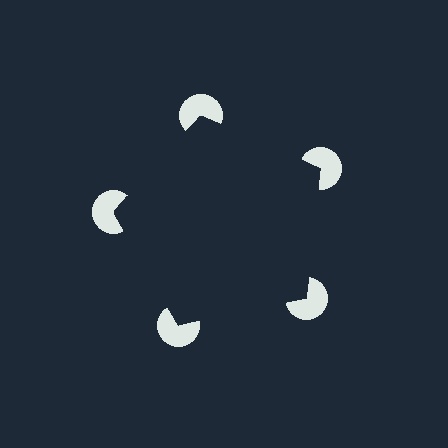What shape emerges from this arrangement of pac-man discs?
An illusory pentagon — its edges are inferred from the aligned wedge cuts in the pac-man discs, not physically drawn.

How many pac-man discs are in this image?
There are 5 — one at each vertex of the illusory pentagon.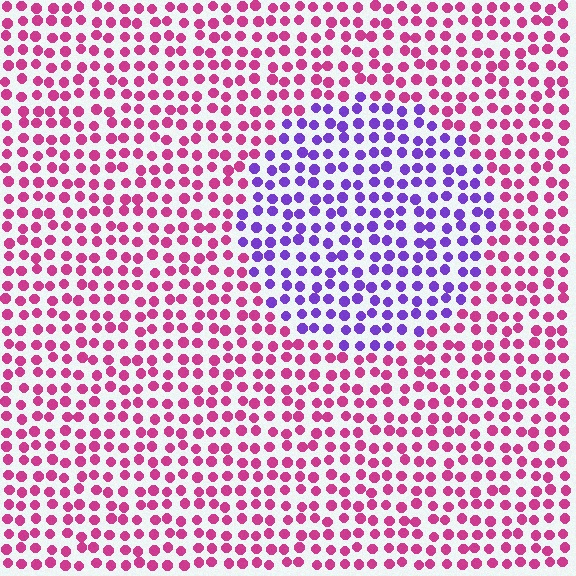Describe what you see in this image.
The image is filled with small magenta elements in a uniform arrangement. A circle-shaped region is visible where the elements are tinted to a slightly different hue, forming a subtle color boundary.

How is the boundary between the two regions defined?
The boundary is defined purely by a slight shift in hue (about 60 degrees). Spacing, size, and orientation are identical on both sides.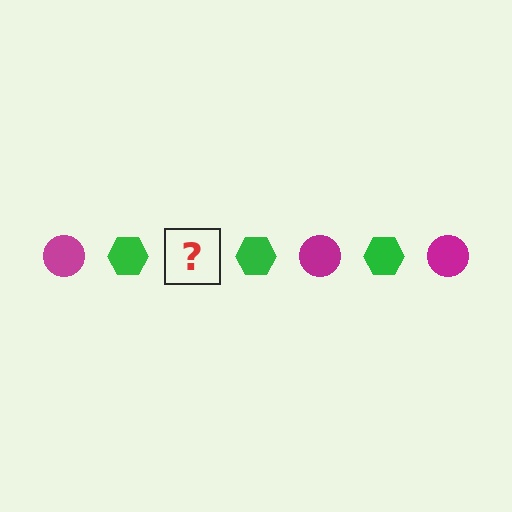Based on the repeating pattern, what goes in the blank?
The blank should be a magenta circle.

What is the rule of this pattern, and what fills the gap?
The rule is that the pattern alternates between magenta circle and green hexagon. The gap should be filled with a magenta circle.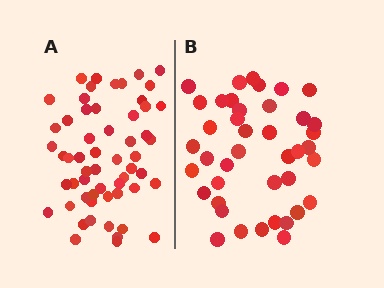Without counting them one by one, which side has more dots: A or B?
Region A (the left region) has more dots.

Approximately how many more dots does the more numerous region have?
Region A has approximately 15 more dots than region B.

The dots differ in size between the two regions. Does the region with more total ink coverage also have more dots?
No. Region B has more total ink coverage because its dots are larger, but region A actually contains more individual dots. Total area can be misleading — the number of items is what matters here.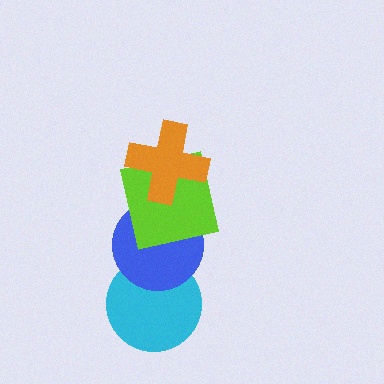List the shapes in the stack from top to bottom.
From top to bottom: the orange cross, the lime square, the blue circle, the cyan circle.